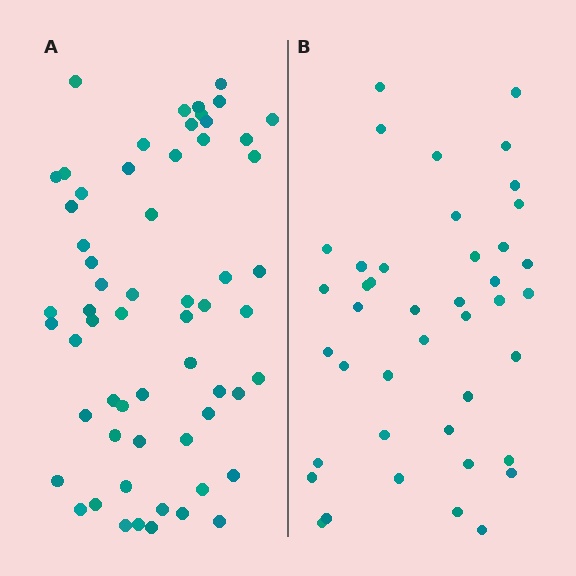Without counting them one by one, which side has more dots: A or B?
Region A (the left region) has more dots.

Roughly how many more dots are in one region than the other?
Region A has approximately 20 more dots than region B.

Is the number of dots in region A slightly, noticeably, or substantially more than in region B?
Region A has noticeably more, but not dramatically so. The ratio is roughly 1.4 to 1.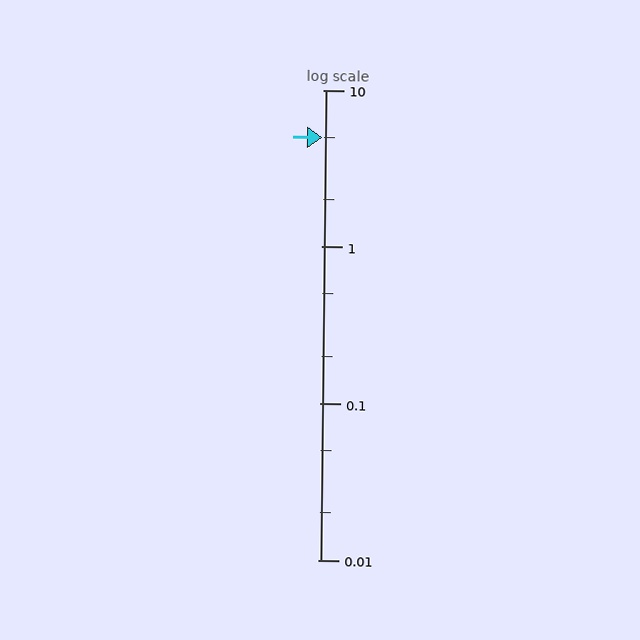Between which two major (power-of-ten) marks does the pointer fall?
The pointer is between 1 and 10.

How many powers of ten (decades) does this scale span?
The scale spans 3 decades, from 0.01 to 10.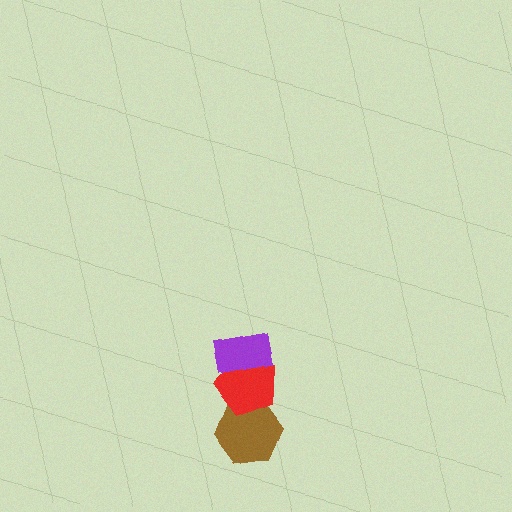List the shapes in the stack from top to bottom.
From top to bottom: the purple rectangle, the red pentagon, the brown hexagon.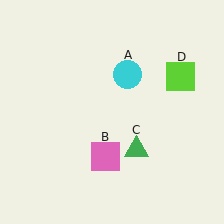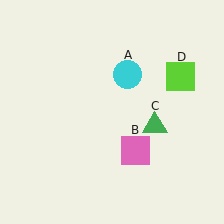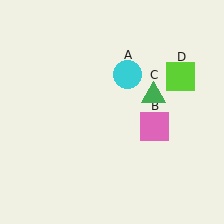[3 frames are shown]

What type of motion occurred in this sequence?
The pink square (object B), green triangle (object C) rotated counterclockwise around the center of the scene.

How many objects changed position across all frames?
2 objects changed position: pink square (object B), green triangle (object C).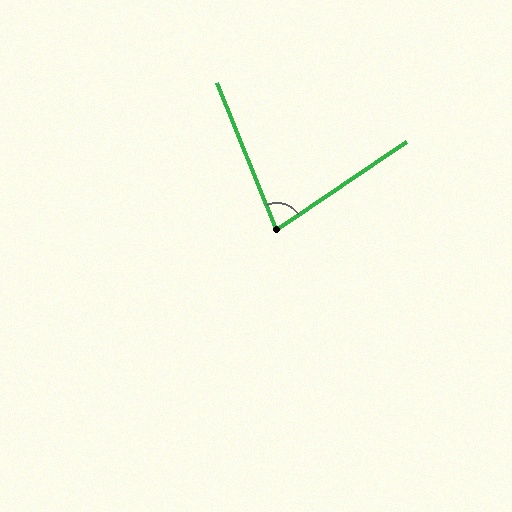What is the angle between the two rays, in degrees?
Approximately 78 degrees.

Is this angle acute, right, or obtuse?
It is acute.